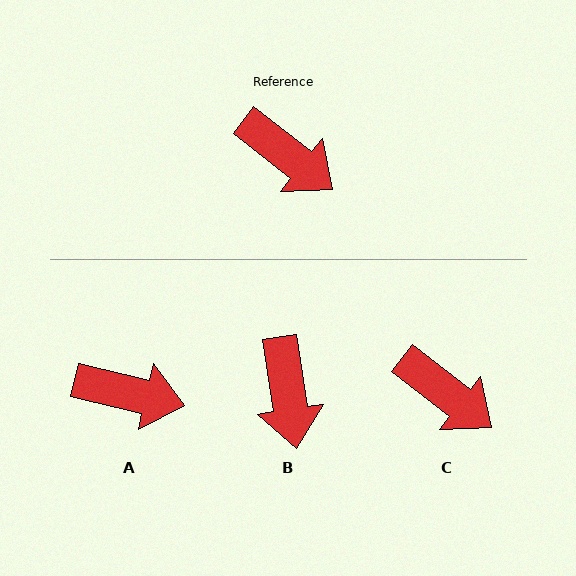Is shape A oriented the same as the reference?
No, it is off by about 25 degrees.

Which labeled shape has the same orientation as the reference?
C.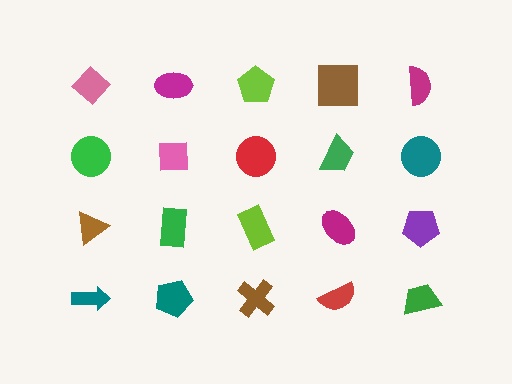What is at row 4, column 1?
A teal arrow.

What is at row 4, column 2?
A teal pentagon.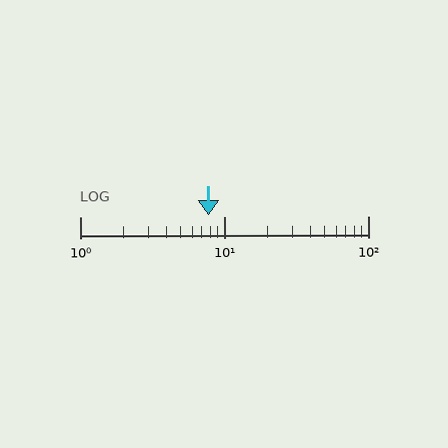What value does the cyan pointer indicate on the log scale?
The pointer indicates approximately 7.8.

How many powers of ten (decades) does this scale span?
The scale spans 2 decades, from 1 to 100.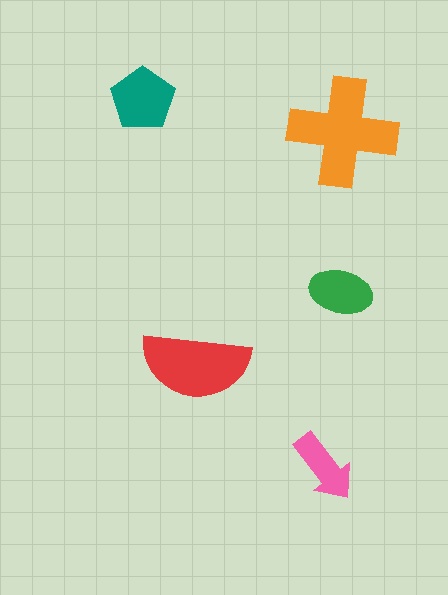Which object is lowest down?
The pink arrow is bottommost.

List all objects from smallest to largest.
The pink arrow, the green ellipse, the teal pentagon, the red semicircle, the orange cross.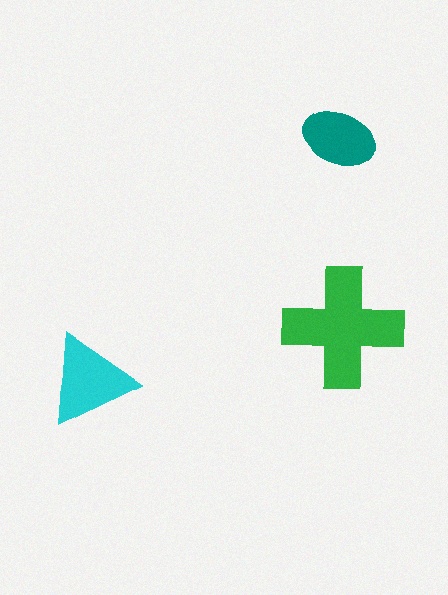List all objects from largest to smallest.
The green cross, the cyan triangle, the teal ellipse.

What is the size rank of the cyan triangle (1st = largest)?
2nd.